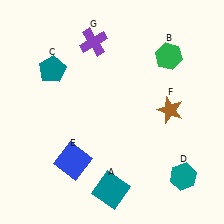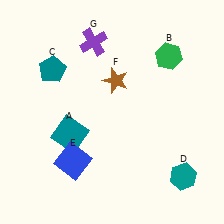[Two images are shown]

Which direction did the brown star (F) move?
The brown star (F) moved left.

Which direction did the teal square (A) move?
The teal square (A) moved up.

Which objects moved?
The objects that moved are: the teal square (A), the brown star (F).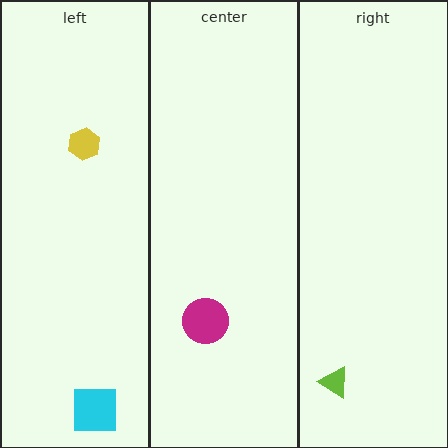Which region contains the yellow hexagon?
The left region.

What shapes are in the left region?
The yellow hexagon, the cyan square.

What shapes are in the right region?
The lime triangle.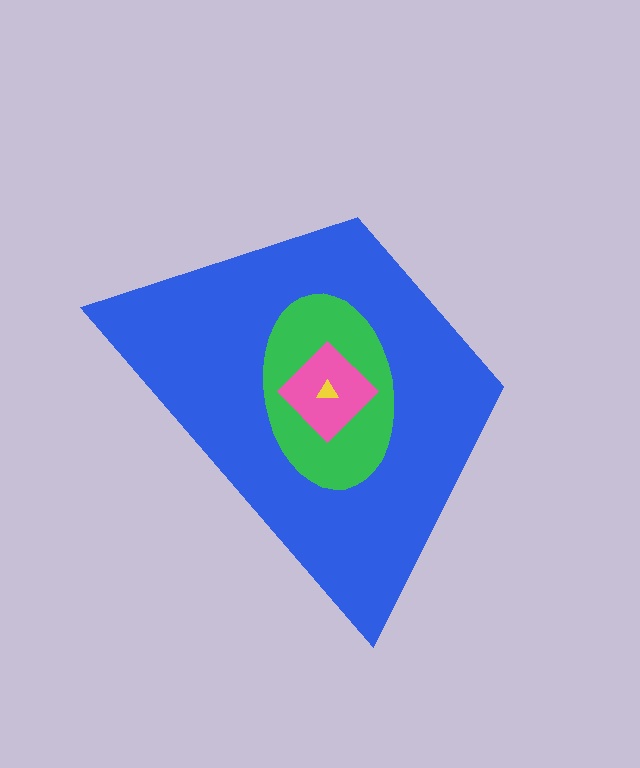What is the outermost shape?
The blue trapezoid.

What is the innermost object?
The yellow triangle.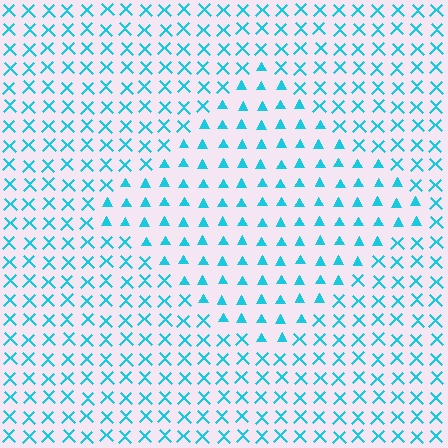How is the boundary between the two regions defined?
The boundary is defined by a change in element shape: triangles inside vs. X marks outside. All elements share the same color and spacing.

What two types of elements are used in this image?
The image uses triangles inside the diamond region and X marks outside it.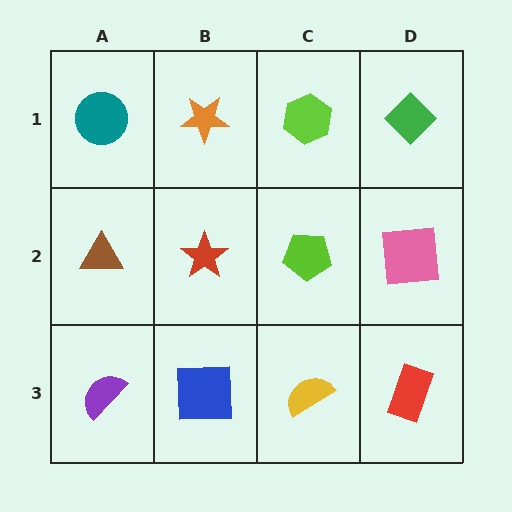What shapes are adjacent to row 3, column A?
A brown triangle (row 2, column A), a blue square (row 3, column B).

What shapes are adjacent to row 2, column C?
A lime hexagon (row 1, column C), a yellow semicircle (row 3, column C), a red star (row 2, column B), a pink square (row 2, column D).